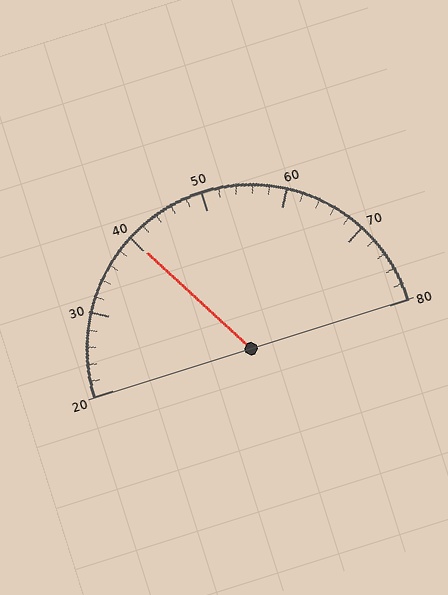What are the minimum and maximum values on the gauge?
The gauge ranges from 20 to 80.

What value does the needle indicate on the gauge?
The needle indicates approximately 40.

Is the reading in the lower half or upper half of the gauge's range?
The reading is in the lower half of the range (20 to 80).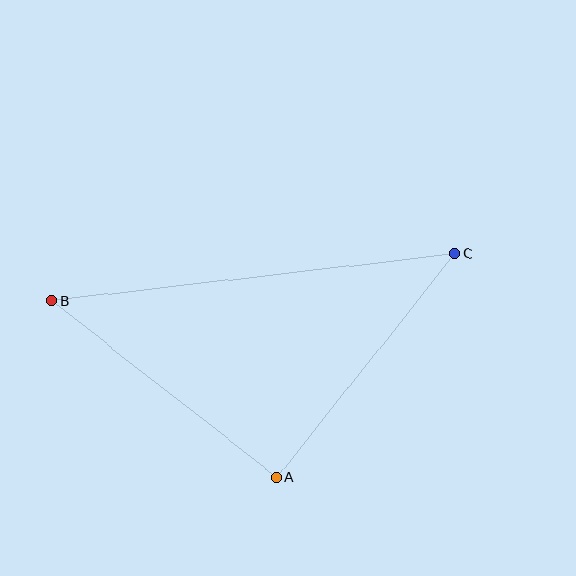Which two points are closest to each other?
Points A and B are closest to each other.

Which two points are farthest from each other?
Points B and C are farthest from each other.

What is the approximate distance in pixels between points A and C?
The distance between A and C is approximately 286 pixels.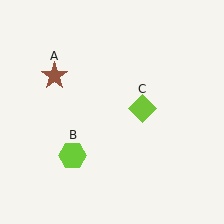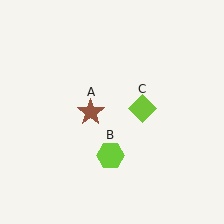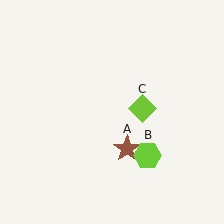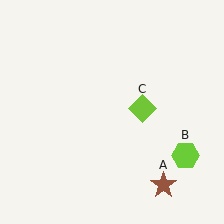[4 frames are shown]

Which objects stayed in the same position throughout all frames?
Lime diamond (object C) remained stationary.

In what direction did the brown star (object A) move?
The brown star (object A) moved down and to the right.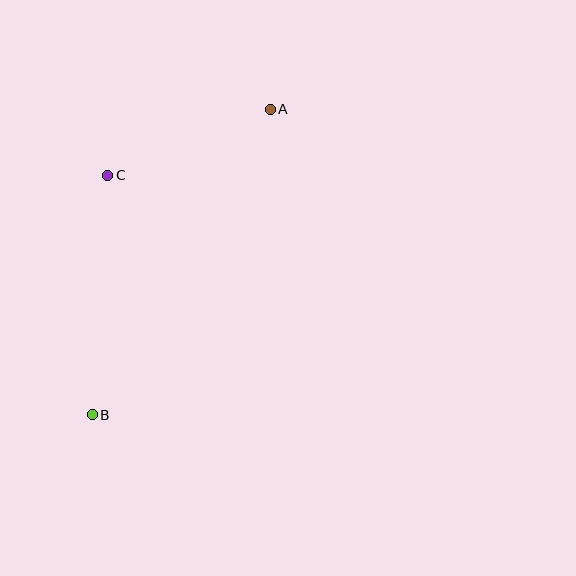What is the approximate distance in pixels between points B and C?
The distance between B and C is approximately 240 pixels.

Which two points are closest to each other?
Points A and C are closest to each other.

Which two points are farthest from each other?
Points A and B are farthest from each other.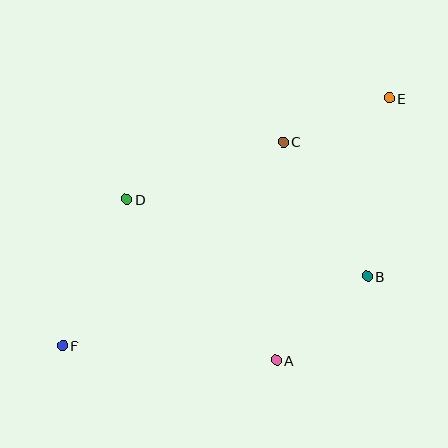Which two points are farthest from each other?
Points E and F are farthest from each other.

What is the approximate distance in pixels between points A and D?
The distance between A and D is approximately 220 pixels.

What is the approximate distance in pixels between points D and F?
The distance between D and F is approximately 160 pixels.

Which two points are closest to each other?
Points C and E are closest to each other.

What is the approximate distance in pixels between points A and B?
The distance between A and B is approximately 124 pixels.